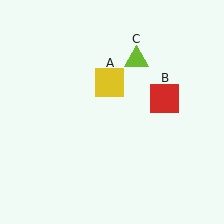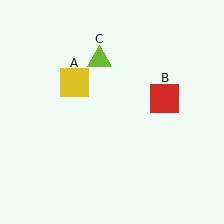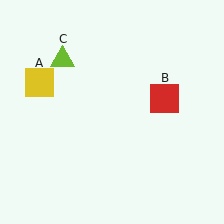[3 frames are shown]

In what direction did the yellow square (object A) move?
The yellow square (object A) moved left.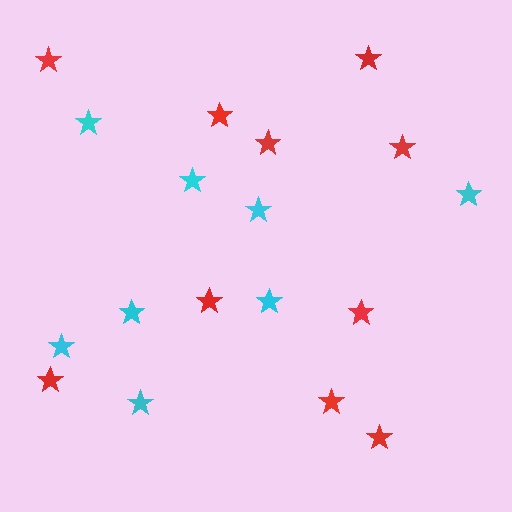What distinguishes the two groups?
There are 2 groups: one group of red stars (10) and one group of cyan stars (8).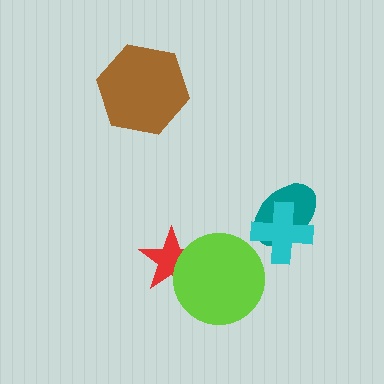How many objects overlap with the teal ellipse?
1 object overlaps with the teal ellipse.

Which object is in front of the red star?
The lime circle is in front of the red star.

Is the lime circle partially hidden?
No, no other shape covers it.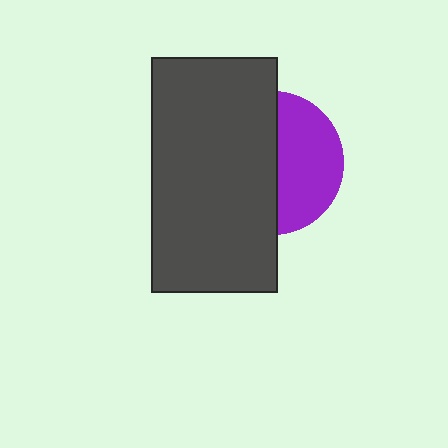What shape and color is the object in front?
The object in front is a dark gray rectangle.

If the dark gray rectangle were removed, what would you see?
You would see the complete purple circle.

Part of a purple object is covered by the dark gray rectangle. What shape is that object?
It is a circle.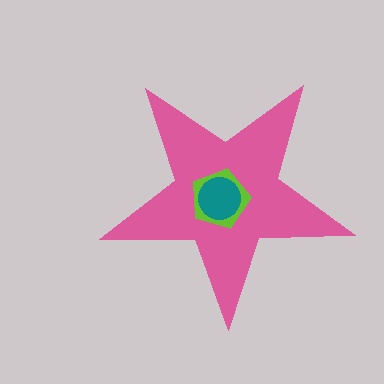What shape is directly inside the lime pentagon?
The teal circle.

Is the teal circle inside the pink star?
Yes.